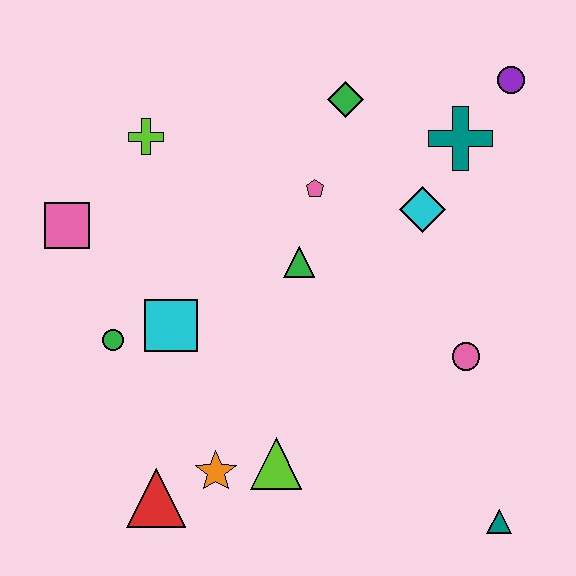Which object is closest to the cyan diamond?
The teal cross is closest to the cyan diamond.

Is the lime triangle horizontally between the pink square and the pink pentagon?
Yes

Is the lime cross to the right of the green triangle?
No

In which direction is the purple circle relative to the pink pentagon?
The purple circle is to the right of the pink pentagon.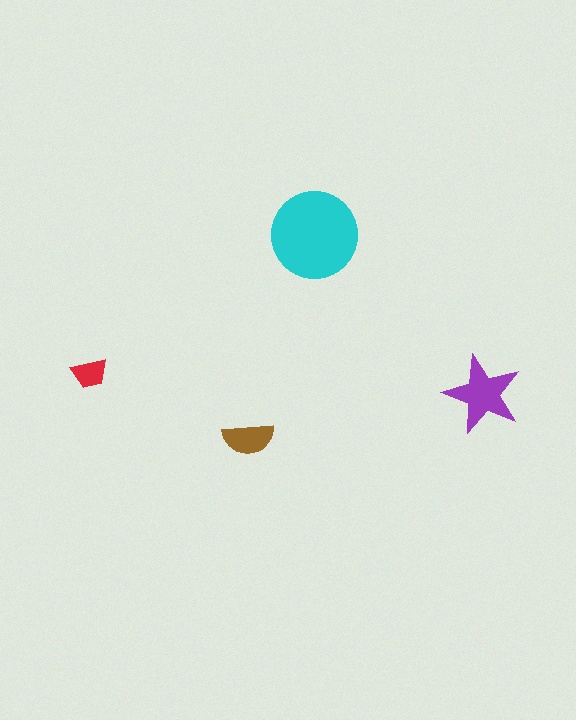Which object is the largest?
The cyan circle.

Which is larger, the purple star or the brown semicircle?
The purple star.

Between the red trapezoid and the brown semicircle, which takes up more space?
The brown semicircle.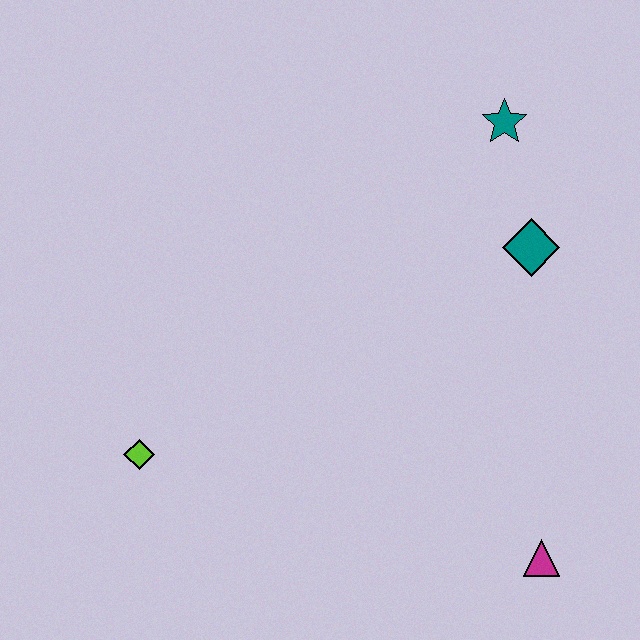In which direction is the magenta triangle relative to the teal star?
The magenta triangle is below the teal star.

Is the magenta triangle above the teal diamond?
No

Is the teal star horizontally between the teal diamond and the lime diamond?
Yes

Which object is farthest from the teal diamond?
The lime diamond is farthest from the teal diamond.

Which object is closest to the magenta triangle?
The teal diamond is closest to the magenta triangle.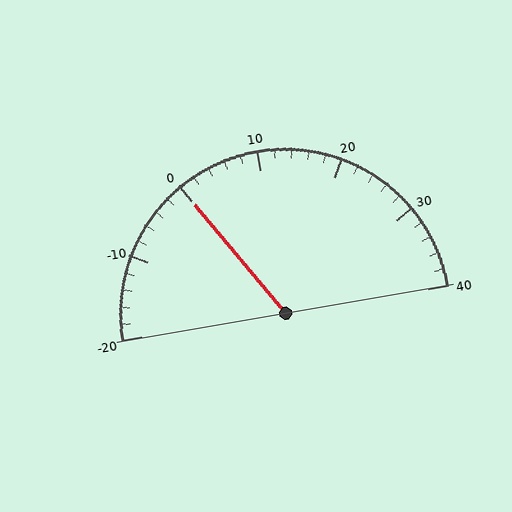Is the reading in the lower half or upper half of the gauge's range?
The reading is in the lower half of the range (-20 to 40).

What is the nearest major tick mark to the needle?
The nearest major tick mark is 0.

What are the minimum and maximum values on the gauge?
The gauge ranges from -20 to 40.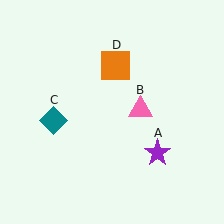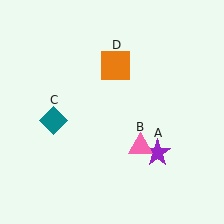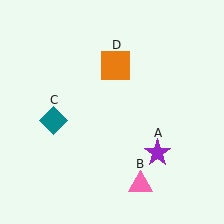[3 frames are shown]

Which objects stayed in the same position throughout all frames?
Purple star (object A) and teal diamond (object C) and orange square (object D) remained stationary.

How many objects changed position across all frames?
1 object changed position: pink triangle (object B).